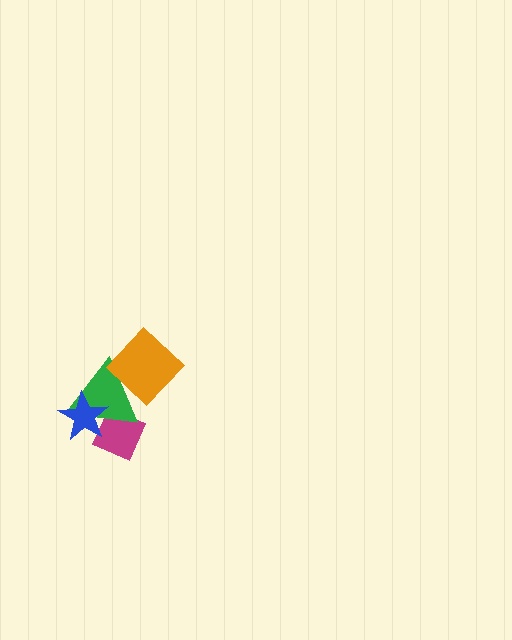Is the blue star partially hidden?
No, no other shape covers it.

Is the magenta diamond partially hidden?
Yes, it is partially covered by another shape.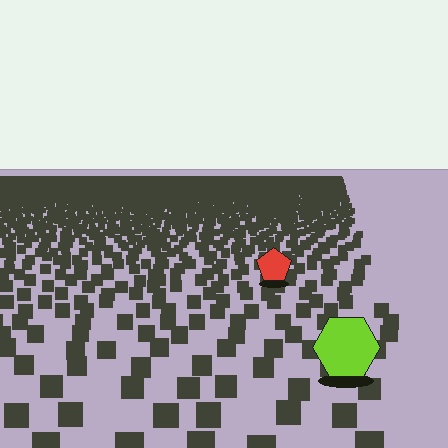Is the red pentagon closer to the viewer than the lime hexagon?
No. The lime hexagon is closer — you can tell from the texture gradient: the ground texture is coarser near it.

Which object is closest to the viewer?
The lime hexagon is closest. The texture marks near it are larger and more spread out.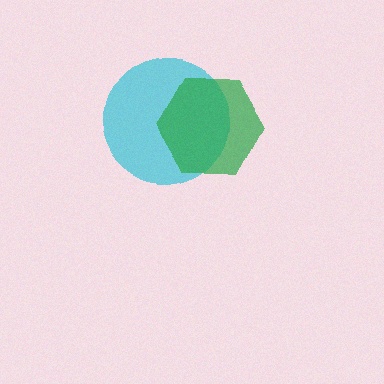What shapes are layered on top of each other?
The layered shapes are: a cyan circle, a green hexagon.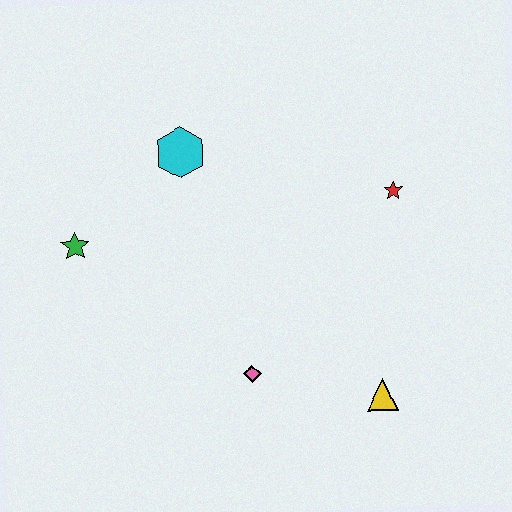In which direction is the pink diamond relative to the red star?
The pink diamond is below the red star.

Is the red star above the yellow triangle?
Yes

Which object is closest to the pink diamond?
The yellow triangle is closest to the pink diamond.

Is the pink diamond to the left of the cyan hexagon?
No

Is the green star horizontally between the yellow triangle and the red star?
No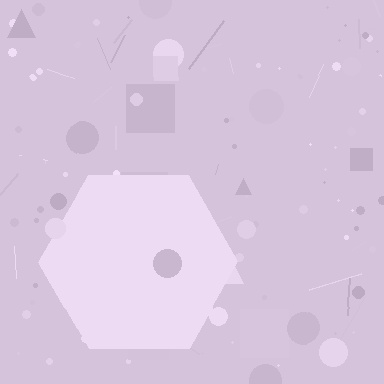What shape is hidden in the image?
A hexagon is hidden in the image.